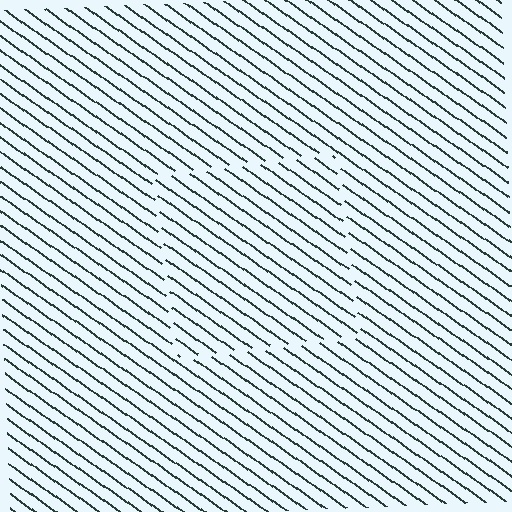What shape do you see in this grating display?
An illusory square. The interior of the shape contains the same grating, shifted by half a period — the contour is defined by the phase discontinuity where line-ends from the inner and outer gratings abut.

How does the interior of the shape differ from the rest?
The interior of the shape contains the same grating, shifted by half a period — the contour is defined by the phase discontinuity where line-ends from the inner and outer gratings abut.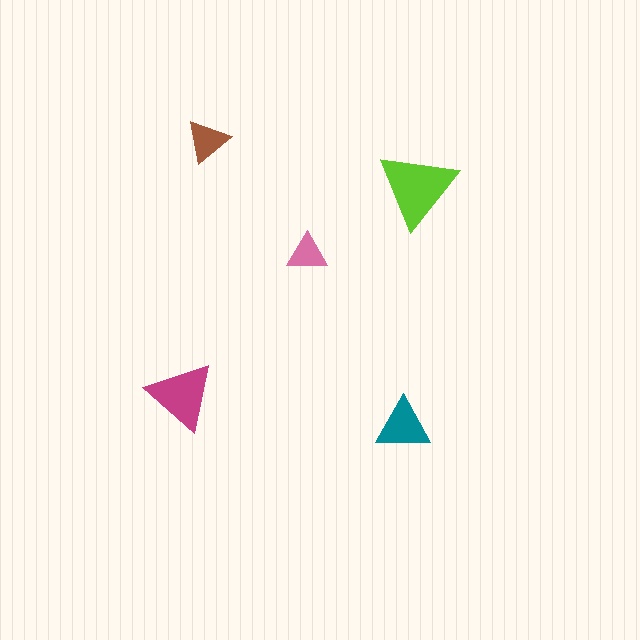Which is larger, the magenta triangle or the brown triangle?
The magenta one.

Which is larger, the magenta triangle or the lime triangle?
The lime one.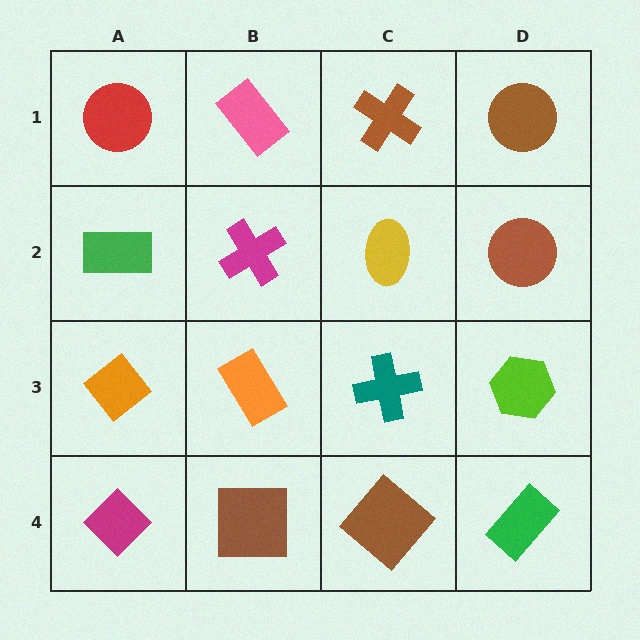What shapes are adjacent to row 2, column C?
A brown cross (row 1, column C), a teal cross (row 3, column C), a magenta cross (row 2, column B), a brown circle (row 2, column D).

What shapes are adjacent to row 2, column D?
A brown circle (row 1, column D), a lime hexagon (row 3, column D), a yellow ellipse (row 2, column C).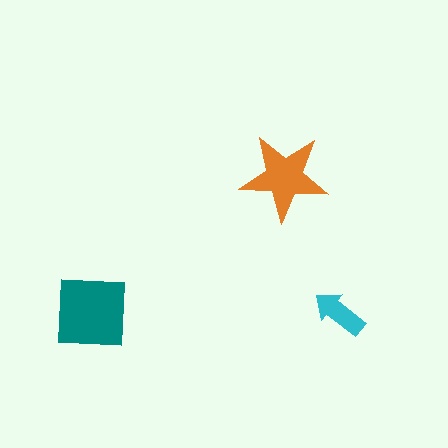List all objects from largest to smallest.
The teal square, the orange star, the cyan arrow.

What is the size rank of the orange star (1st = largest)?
2nd.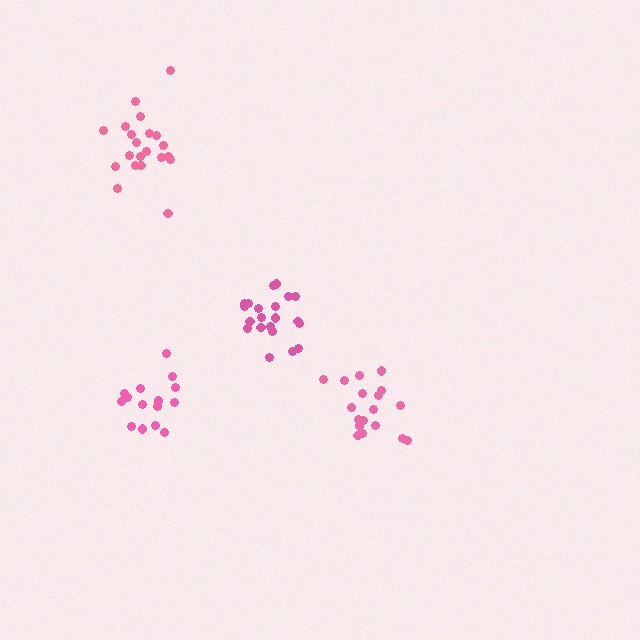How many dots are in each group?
Group 1: 21 dots, Group 2: 19 dots, Group 3: 16 dots, Group 4: 21 dots (77 total).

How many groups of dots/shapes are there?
There are 4 groups.